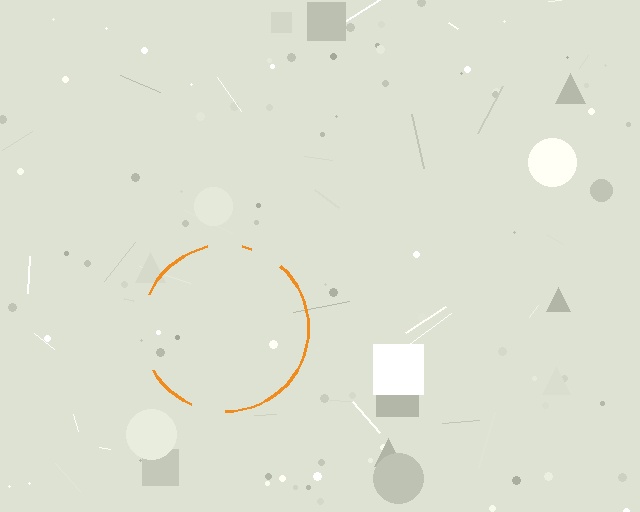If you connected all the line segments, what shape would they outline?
They would outline a circle.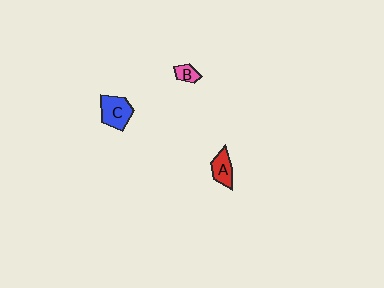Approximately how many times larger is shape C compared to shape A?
Approximately 1.4 times.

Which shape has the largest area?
Shape C (blue).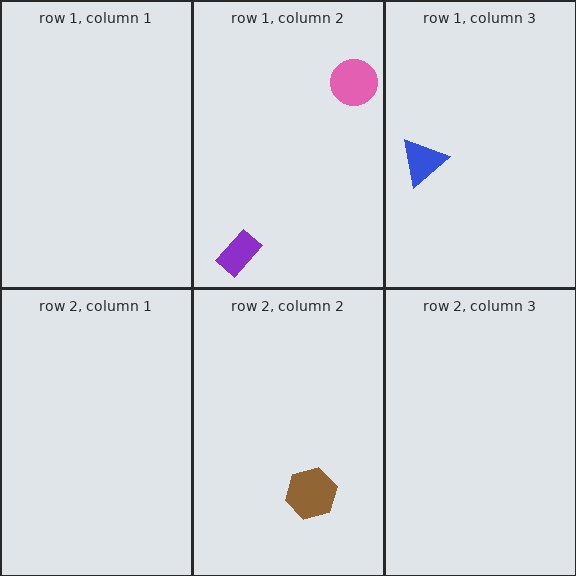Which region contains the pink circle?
The row 1, column 2 region.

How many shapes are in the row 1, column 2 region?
2.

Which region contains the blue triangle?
The row 1, column 3 region.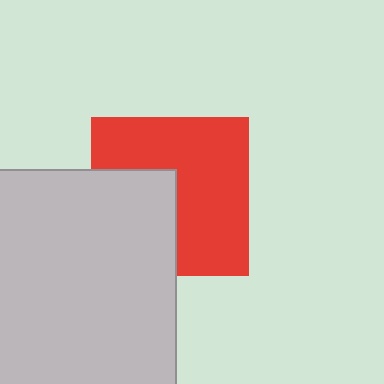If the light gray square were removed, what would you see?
You would see the complete red square.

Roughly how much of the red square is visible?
About half of it is visible (roughly 63%).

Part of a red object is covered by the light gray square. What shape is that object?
It is a square.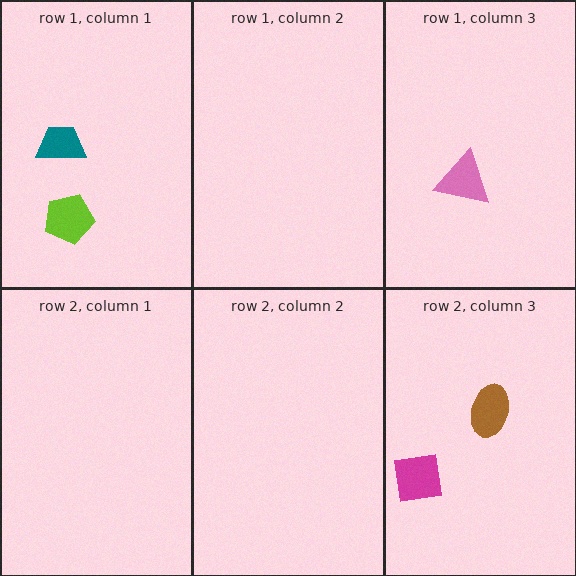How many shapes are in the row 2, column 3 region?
2.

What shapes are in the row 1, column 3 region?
The pink triangle.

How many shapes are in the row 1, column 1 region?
2.